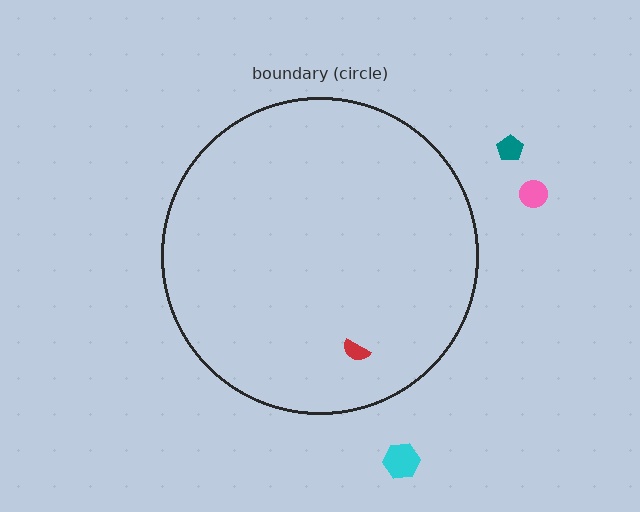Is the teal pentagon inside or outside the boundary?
Outside.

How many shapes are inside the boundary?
1 inside, 3 outside.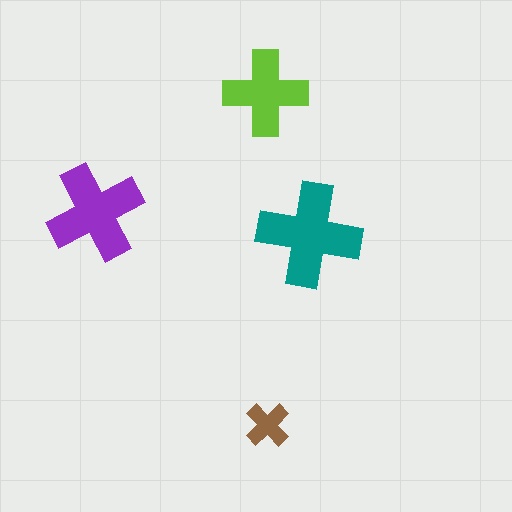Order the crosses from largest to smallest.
the teal one, the purple one, the lime one, the brown one.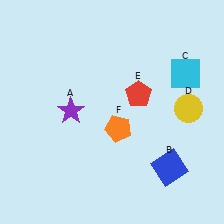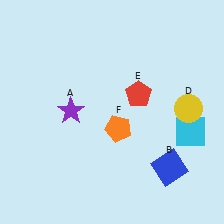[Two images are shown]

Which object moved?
The cyan square (C) moved down.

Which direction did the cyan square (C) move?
The cyan square (C) moved down.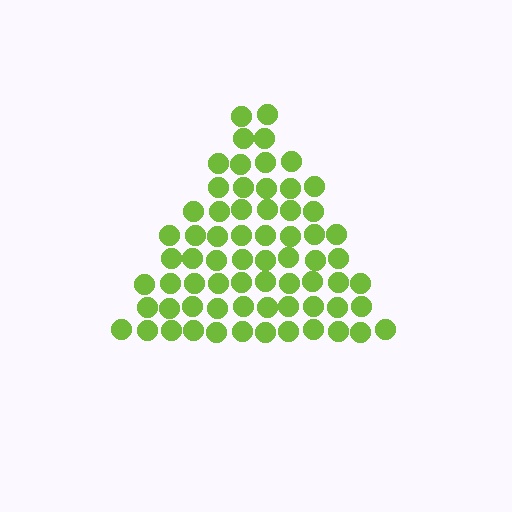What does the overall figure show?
The overall figure shows a triangle.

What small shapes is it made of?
It is made of small circles.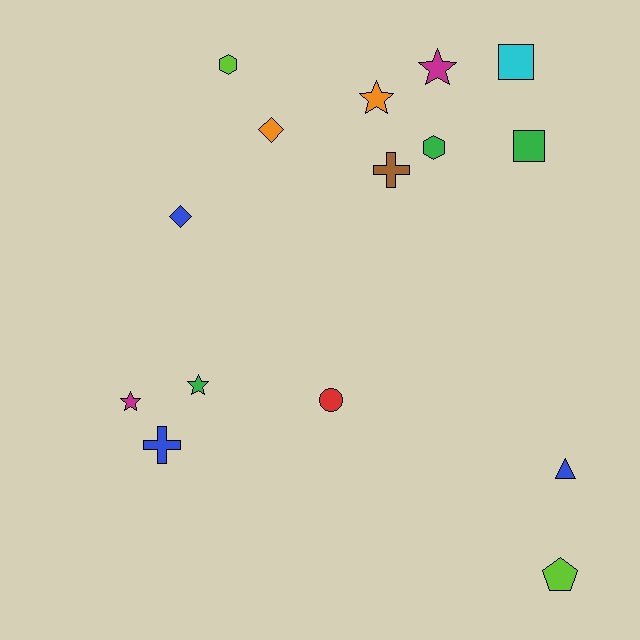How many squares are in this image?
There are 2 squares.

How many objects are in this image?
There are 15 objects.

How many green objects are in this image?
There are 3 green objects.